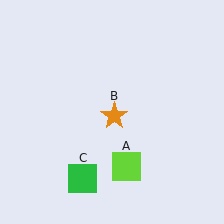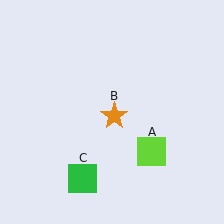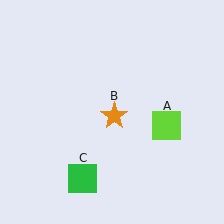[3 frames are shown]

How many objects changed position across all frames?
1 object changed position: lime square (object A).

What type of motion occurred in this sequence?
The lime square (object A) rotated counterclockwise around the center of the scene.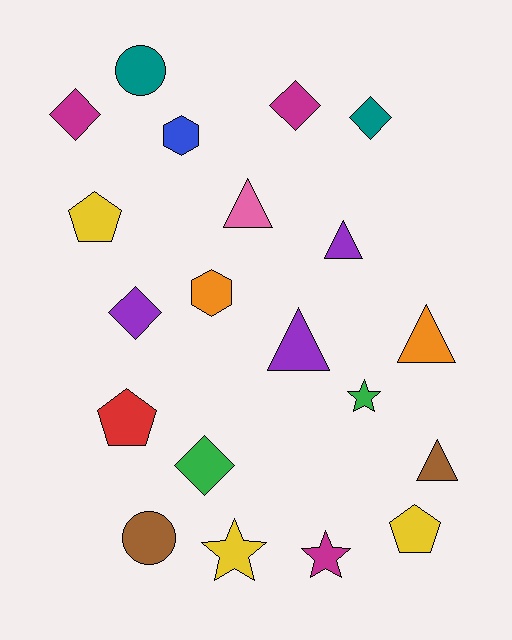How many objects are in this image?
There are 20 objects.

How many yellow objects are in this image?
There are 3 yellow objects.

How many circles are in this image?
There are 2 circles.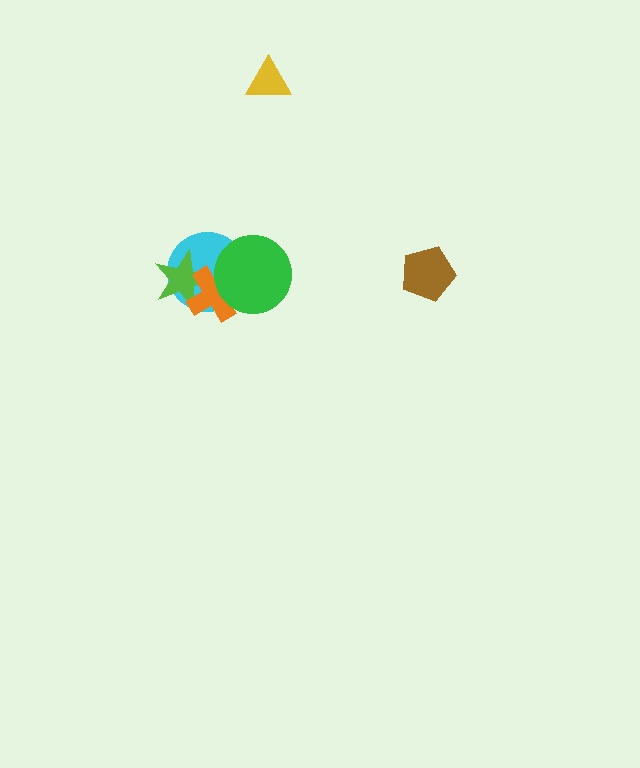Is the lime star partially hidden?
Yes, it is partially covered by another shape.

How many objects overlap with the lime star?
2 objects overlap with the lime star.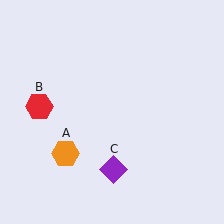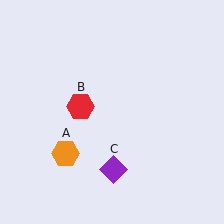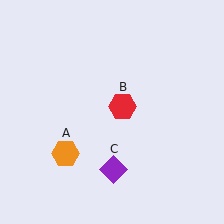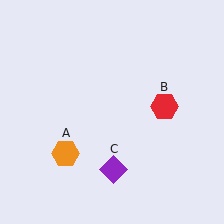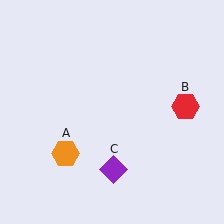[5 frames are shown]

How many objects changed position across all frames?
1 object changed position: red hexagon (object B).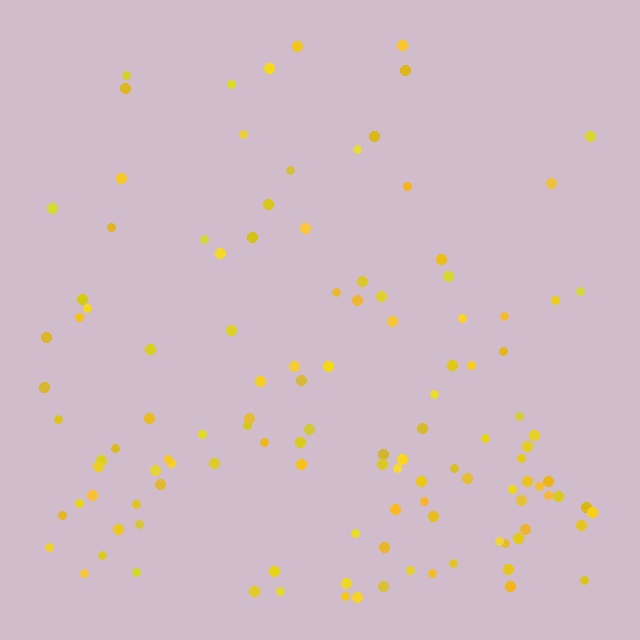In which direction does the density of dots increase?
From top to bottom, with the bottom side densest.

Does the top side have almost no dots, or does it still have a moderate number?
Still a moderate number, just noticeably fewer than the bottom.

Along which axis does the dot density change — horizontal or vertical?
Vertical.